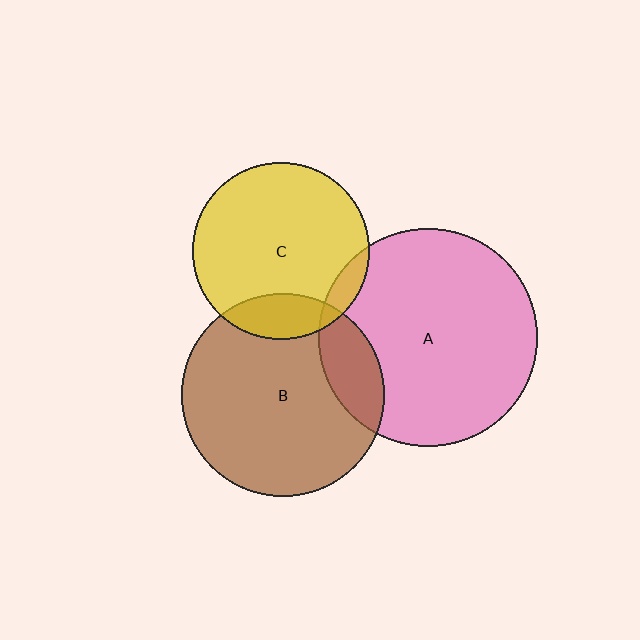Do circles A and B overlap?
Yes.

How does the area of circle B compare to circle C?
Approximately 1.3 times.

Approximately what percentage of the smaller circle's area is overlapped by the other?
Approximately 15%.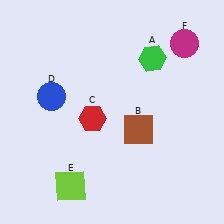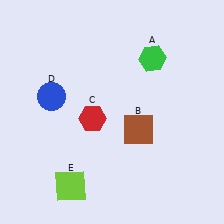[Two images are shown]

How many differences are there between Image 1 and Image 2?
There is 1 difference between the two images.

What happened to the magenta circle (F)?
The magenta circle (F) was removed in Image 2. It was in the top-right area of Image 1.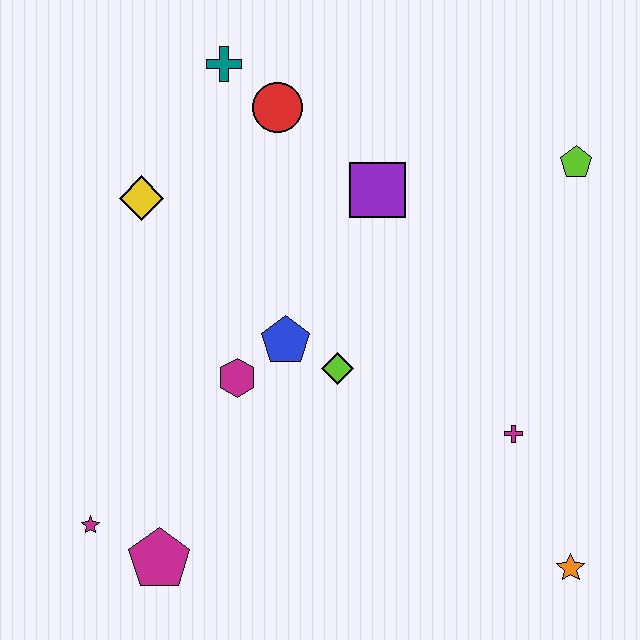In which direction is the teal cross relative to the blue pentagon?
The teal cross is above the blue pentagon.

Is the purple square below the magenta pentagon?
No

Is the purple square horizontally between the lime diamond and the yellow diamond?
No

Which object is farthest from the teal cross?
The orange star is farthest from the teal cross.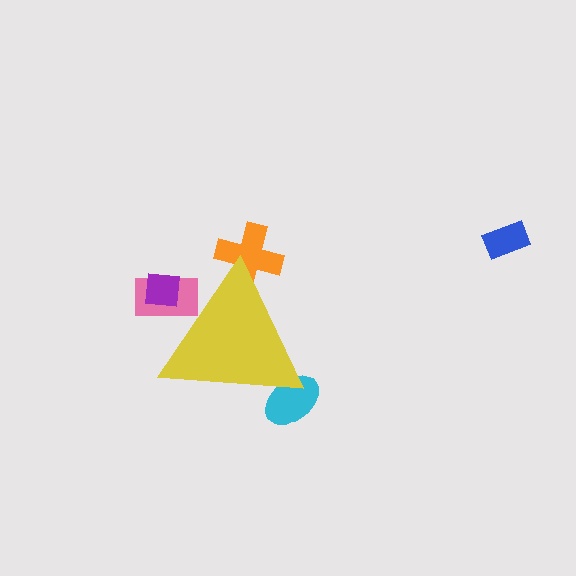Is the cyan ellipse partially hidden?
Yes, the cyan ellipse is partially hidden behind the yellow triangle.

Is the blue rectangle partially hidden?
No, the blue rectangle is fully visible.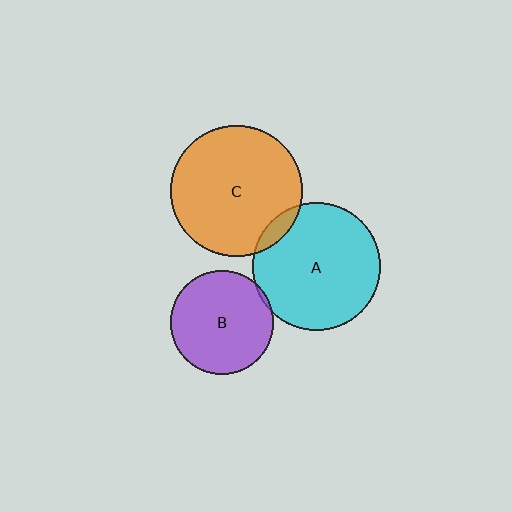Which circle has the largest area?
Circle C (orange).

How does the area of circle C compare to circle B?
Approximately 1.6 times.